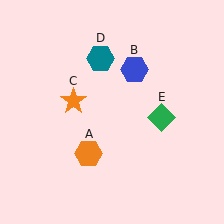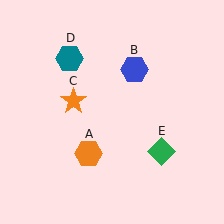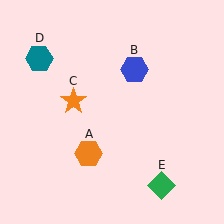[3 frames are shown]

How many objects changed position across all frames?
2 objects changed position: teal hexagon (object D), green diamond (object E).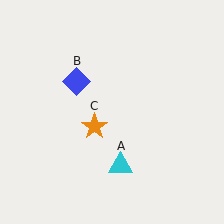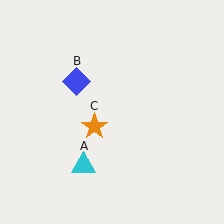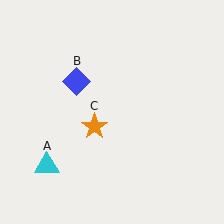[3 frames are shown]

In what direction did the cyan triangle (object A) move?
The cyan triangle (object A) moved left.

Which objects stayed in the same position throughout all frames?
Blue diamond (object B) and orange star (object C) remained stationary.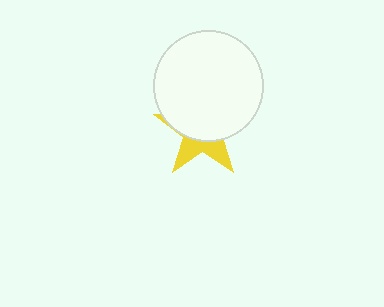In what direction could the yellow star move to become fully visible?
The yellow star could move down. That would shift it out from behind the white circle entirely.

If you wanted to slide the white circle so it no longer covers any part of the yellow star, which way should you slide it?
Slide it up — that is the most direct way to separate the two shapes.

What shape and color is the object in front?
The object in front is a white circle.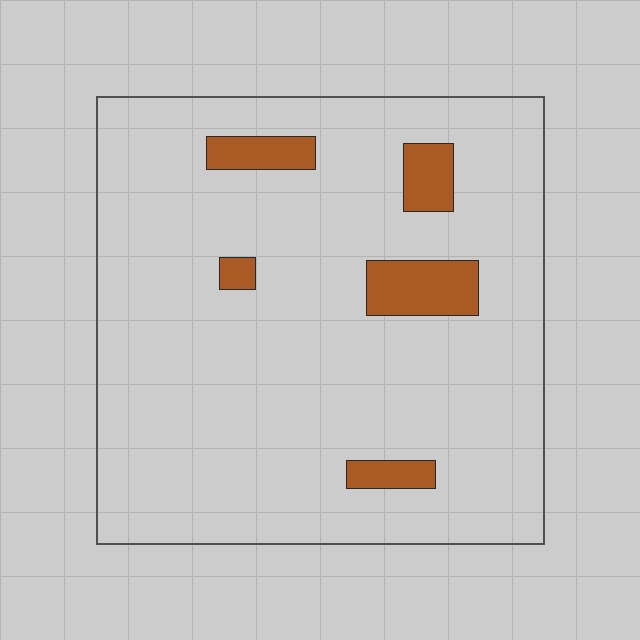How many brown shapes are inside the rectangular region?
5.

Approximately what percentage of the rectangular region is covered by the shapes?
Approximately 10%.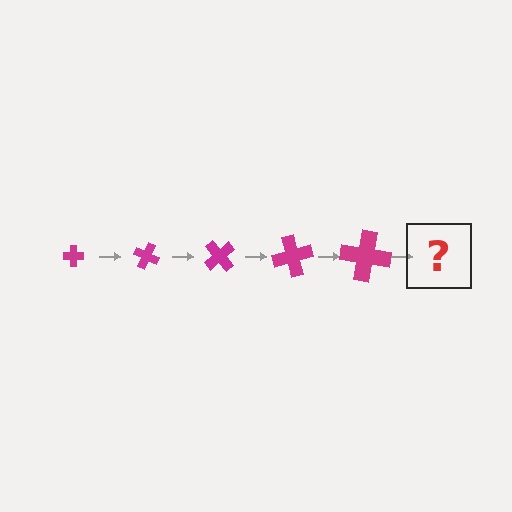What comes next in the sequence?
The next element should be a cross, larger than the previous one and rotated 125 degrees from the start.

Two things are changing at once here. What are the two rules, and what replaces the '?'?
The two rules are that the cross grows larger each step and it rotates 25 degrees each step. The '?' should be a cross, larger than the previous one and rotated 125 degrees from the start.